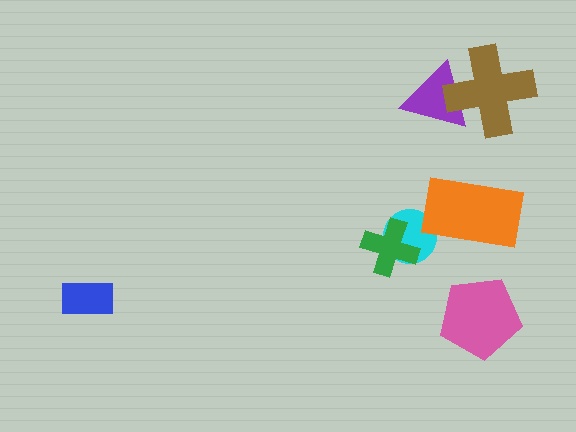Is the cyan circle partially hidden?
Yes, it is partially covered by another shape.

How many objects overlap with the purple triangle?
1 object overlaps with the purple triangle.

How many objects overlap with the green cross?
1 object overlaps with the green cross.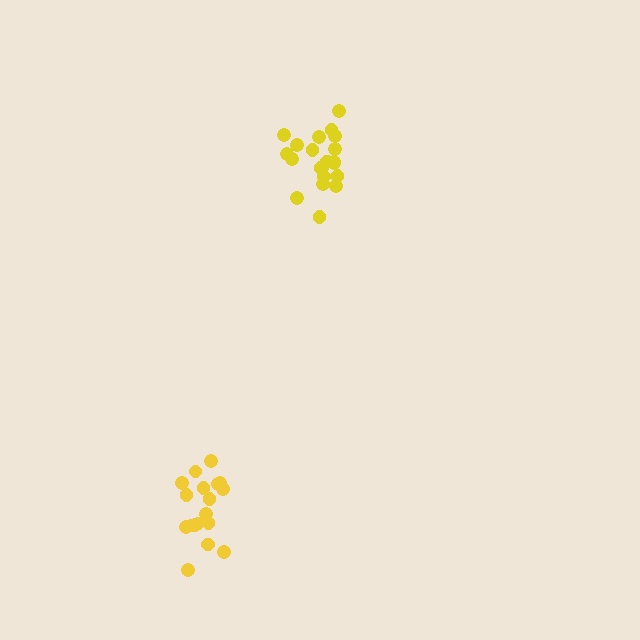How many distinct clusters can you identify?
There are 2 distinct clusters.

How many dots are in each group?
Group 1: 21 dots, Group 2: 18 dots (39 total).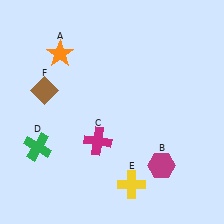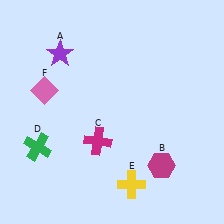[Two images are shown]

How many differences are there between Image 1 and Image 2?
There are 2 differences between the two images.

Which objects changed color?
A changed from orange to purple. F changed from brown to pink.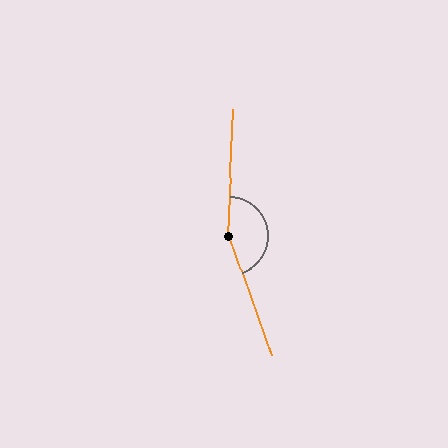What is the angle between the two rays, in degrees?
Approximately 159 degrees.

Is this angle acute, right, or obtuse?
It is obtuse.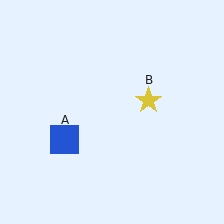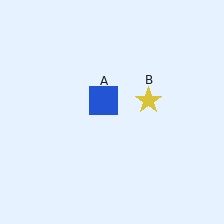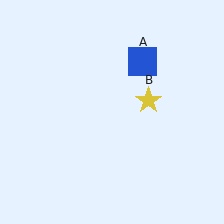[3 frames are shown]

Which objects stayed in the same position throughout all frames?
Yellow star (object B) remained stationary.